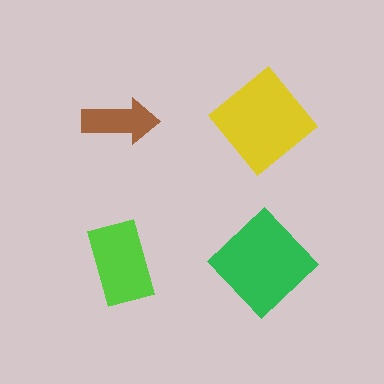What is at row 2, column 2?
A green diamond.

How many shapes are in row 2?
2 shapes.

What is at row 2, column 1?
A lime rectangle.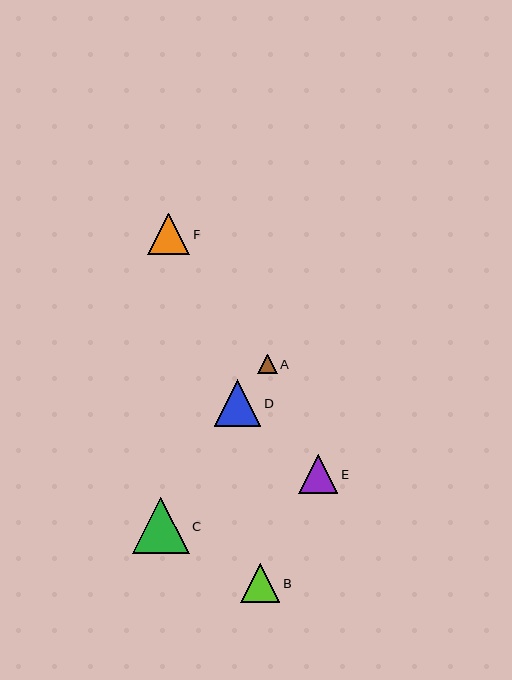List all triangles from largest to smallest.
From largest to smallest: C, D, F, E, B, A.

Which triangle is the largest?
Triangle C is the largest with a size of approximately 56 pixels.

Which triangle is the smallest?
Triangle A is the smallest with a size of approximately 20 pixels.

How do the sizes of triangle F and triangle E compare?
Triangle F and triangle E are approximately the same size.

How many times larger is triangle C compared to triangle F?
Triangle C is approximately 1.3 times the size of triangle F.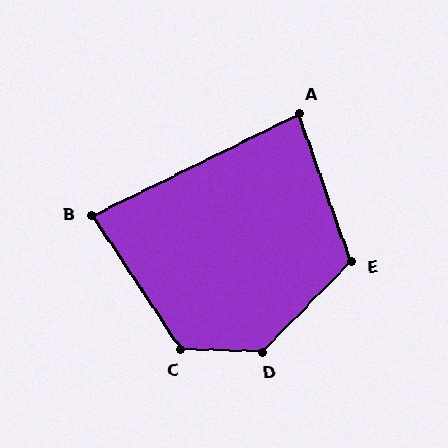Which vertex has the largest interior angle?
D, at approximately 134 degrees.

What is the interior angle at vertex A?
Approximately 84 degrees (acute).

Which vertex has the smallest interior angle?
B, at approximately 82 degrees.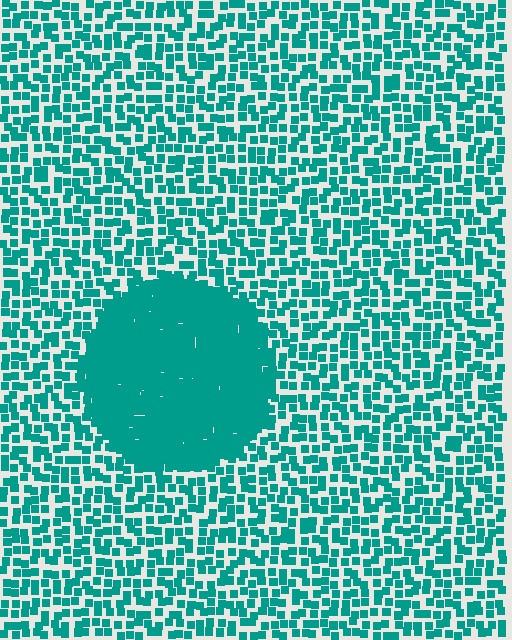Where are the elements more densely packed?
The elements are more densely packed inside the circle boundary.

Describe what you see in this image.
The image contains small teal elements arranged at two different densities. A circle-shaped region is visible where the elements are more densely packed than the surrounding area.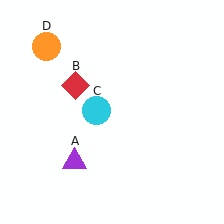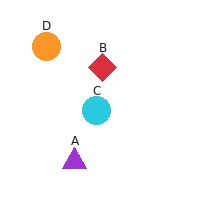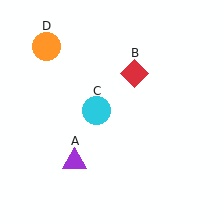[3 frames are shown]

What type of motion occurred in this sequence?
The red diamond (object B) rotated clockwise around the center of the scene.